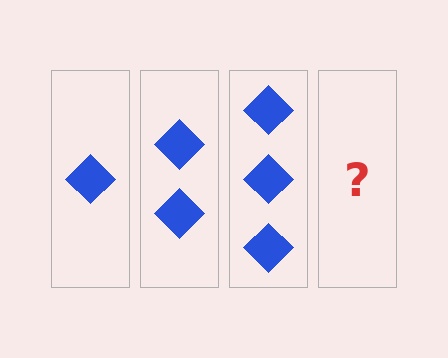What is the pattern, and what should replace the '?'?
The pattern is that each step adds one more diamond. The '?' should be 4 diamonds.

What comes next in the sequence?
The next element should be 4 diamonds.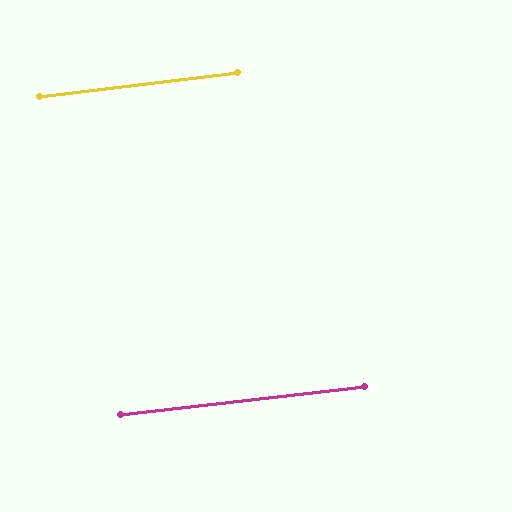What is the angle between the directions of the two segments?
Approximately 0 degrees.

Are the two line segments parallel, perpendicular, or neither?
Parallel — their directions differ by only 0.3°.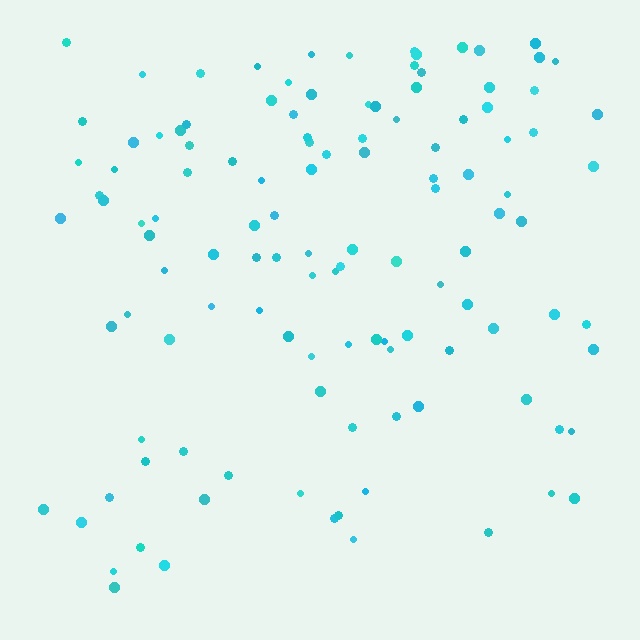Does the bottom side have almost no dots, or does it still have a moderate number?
Still a moderate number, just noticeably fewer than the top.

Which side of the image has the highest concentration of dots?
The top.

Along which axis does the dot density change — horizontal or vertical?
Vertical.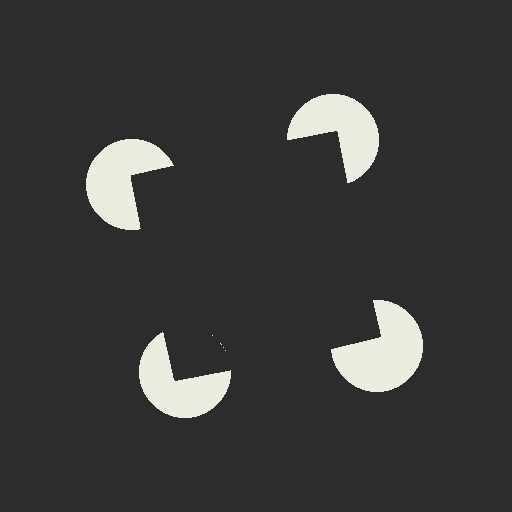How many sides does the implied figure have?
4 sides.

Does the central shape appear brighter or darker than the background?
It typically appears slightly darker than the background, even though no actual brightness change is drawn.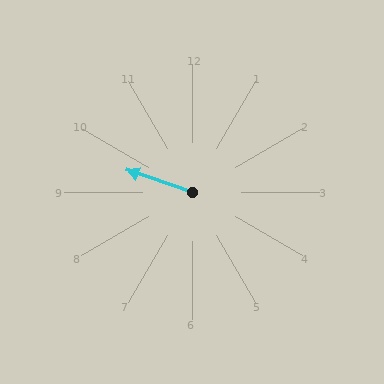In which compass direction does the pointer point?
West.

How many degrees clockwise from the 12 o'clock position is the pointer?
Approximately 289 degrees.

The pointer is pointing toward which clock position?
Roughly 10 o'clock.